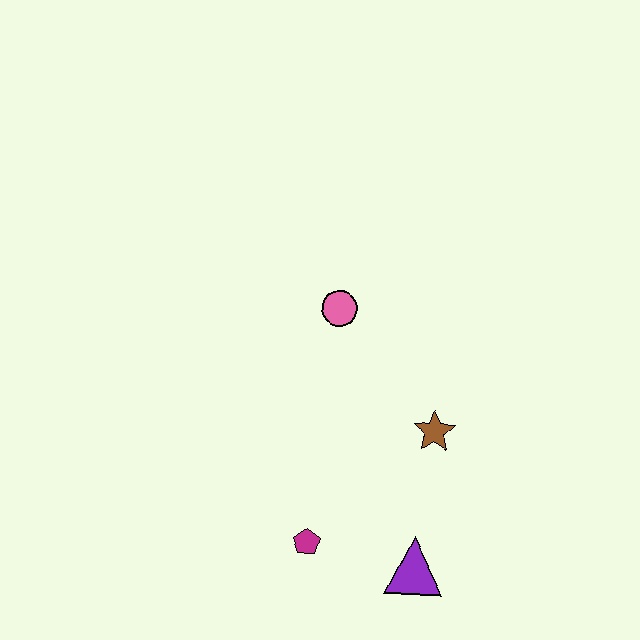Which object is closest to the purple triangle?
The magenta pentagon is closest to the purple triangle.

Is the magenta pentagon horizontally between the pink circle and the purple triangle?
No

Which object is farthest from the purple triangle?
The pink circle is farthest from the purple triangle.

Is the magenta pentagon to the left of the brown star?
Yes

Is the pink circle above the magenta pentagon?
Yes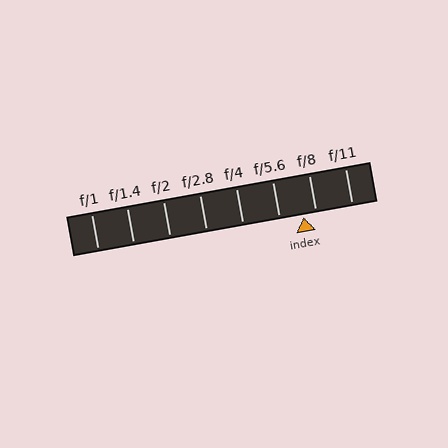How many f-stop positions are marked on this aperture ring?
There are 8 f-stop positions marked.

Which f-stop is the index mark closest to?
The index mark is closest to f/8.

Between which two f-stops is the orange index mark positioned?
The index mark is between f/5.6 and f/8.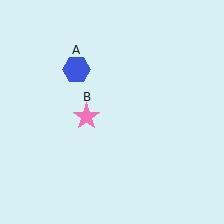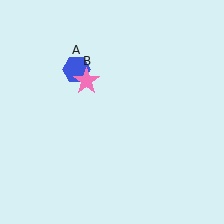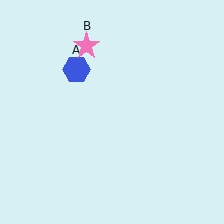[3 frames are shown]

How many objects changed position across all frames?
1 object changed position: pink star (object B).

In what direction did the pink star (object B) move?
The pink star (object B) moved up.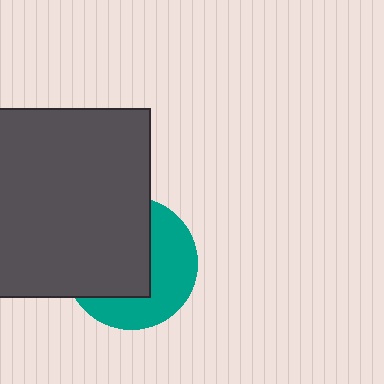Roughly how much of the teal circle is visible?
About half of it is visible (roughly 45%).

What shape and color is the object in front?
The object in front is a dark gray square.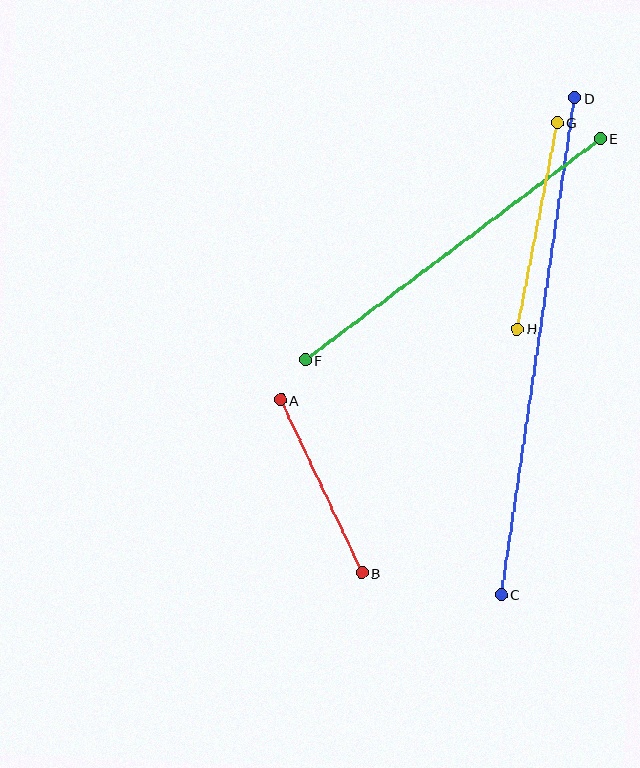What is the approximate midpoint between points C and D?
The midpoint is at approximately (538, 346) pixels.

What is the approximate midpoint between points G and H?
The midpoint is at approximately (537, 226) pixels.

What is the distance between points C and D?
The distance is approximately 502 pixels.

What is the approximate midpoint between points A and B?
The midpoint is at approximately (321, 486) pixels.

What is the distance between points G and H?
The distance is approximately 210 pixels.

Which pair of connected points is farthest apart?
Points C and D are farthest apart.